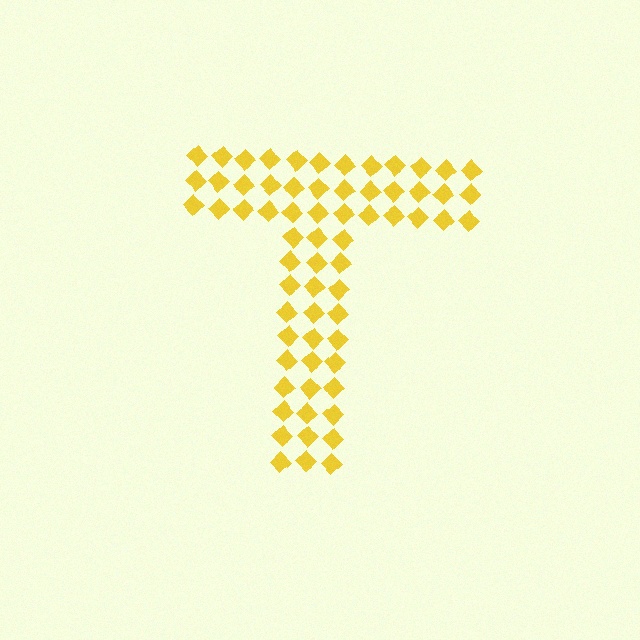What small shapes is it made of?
It is made of small diamonds.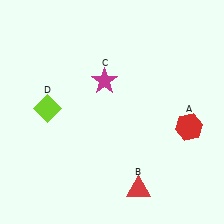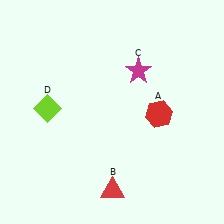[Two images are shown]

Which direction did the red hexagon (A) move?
The red hexagon (A) moved left.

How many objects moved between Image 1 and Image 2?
3 objects moved between the two images.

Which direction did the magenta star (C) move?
The magenta star (C) moved right.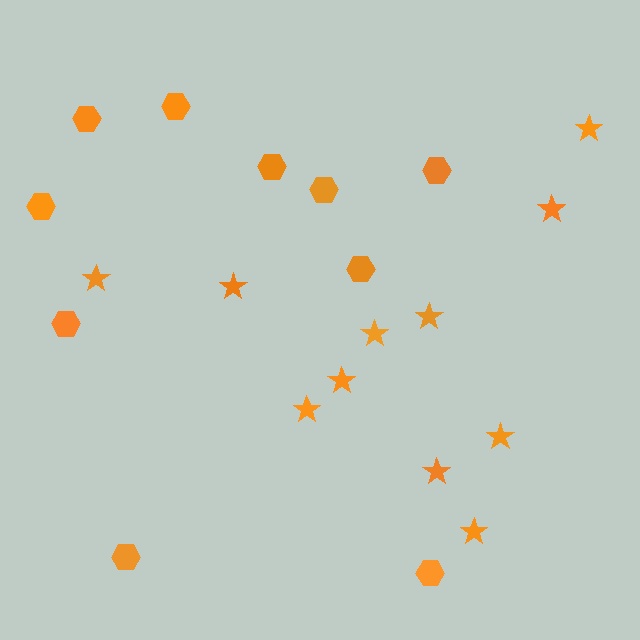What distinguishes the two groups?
There are 2 groups: one group of hexagons (10) and one group of stars (11).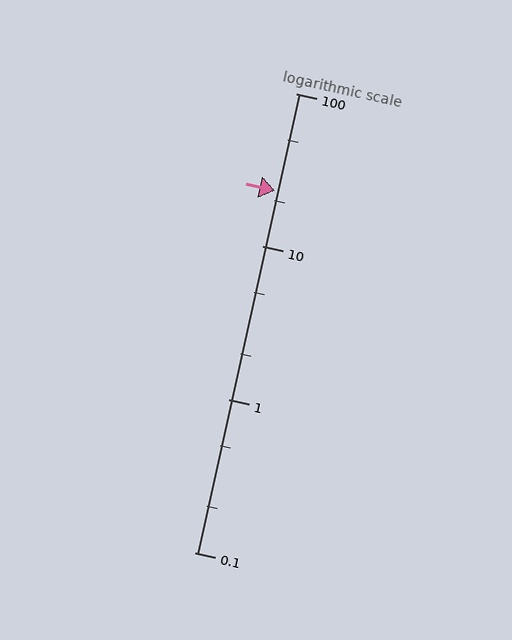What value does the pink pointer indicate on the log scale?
The pointer indicates approximately 23.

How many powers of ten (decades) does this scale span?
The scale spans 3 decades, from 0.1 to 100.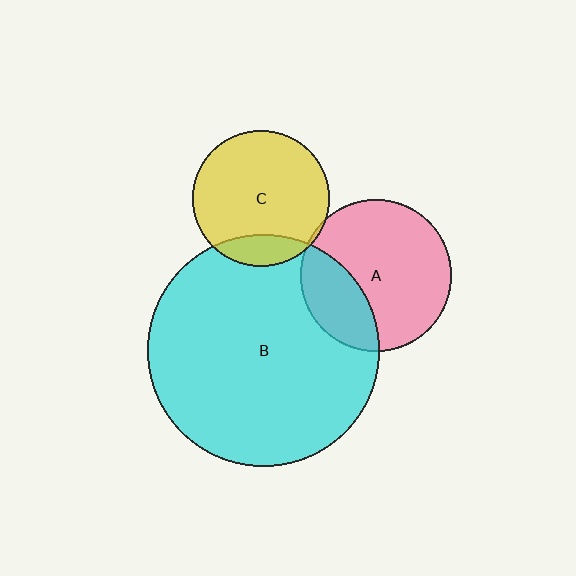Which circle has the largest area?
Circle B (cyan).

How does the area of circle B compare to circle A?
Approximately 2.3 times.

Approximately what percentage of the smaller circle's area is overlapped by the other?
Approximately 5%.